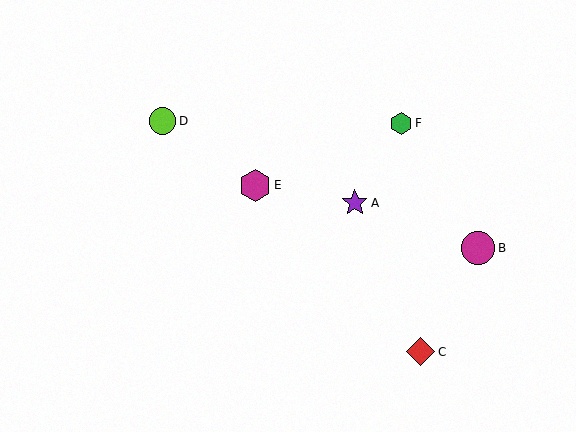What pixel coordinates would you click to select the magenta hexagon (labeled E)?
Click at (255, 185) to select the magenta hexagon E.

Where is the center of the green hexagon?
The center of the green hexagon is at (401, 123).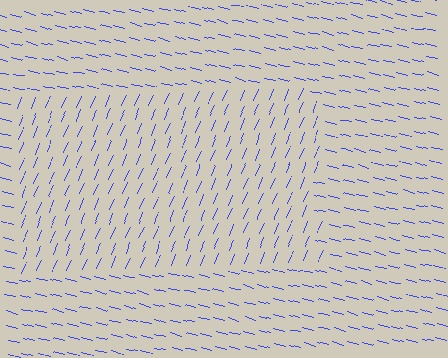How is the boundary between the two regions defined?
The boundary is defined purely by a change in line orientation (approximately 81 degrees difference). All lines are the same color and thickness.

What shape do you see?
I see a rectangle.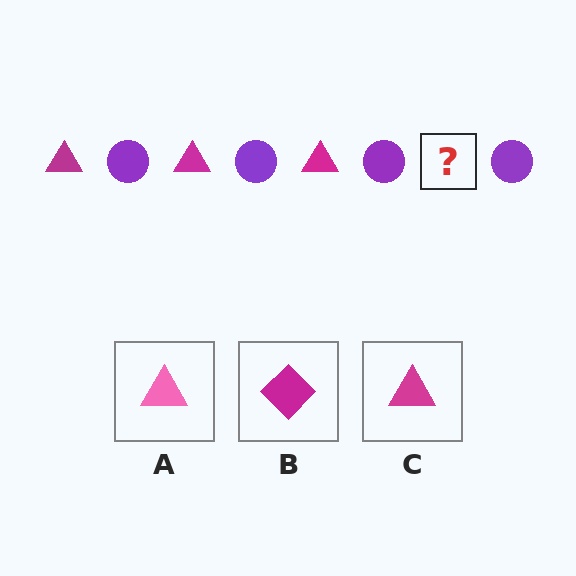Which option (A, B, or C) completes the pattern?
C.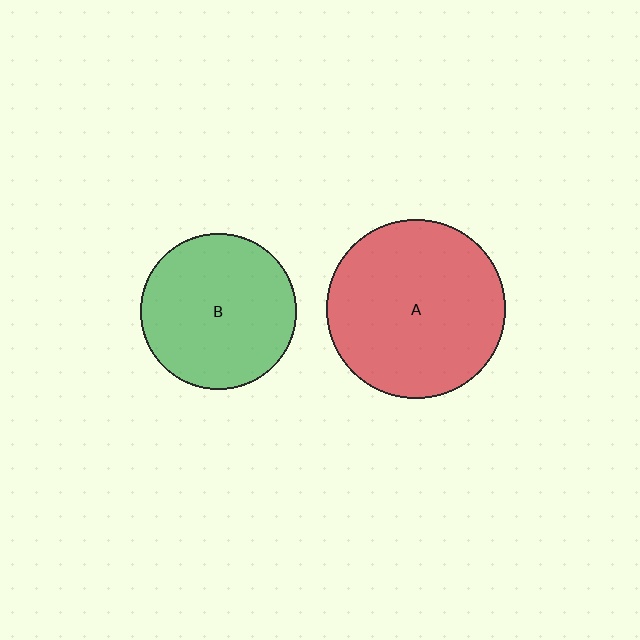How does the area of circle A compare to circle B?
Approximately 1.3 times.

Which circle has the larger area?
Circle A (red).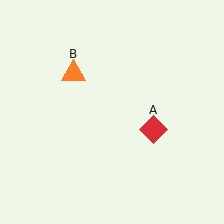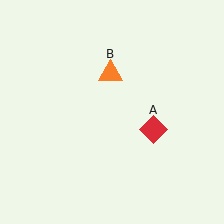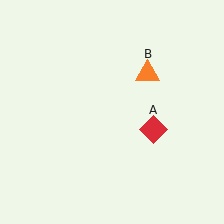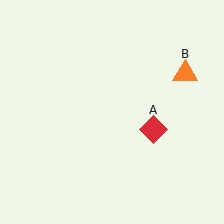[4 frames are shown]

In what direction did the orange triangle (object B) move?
The orange triangle (object B) moved right.